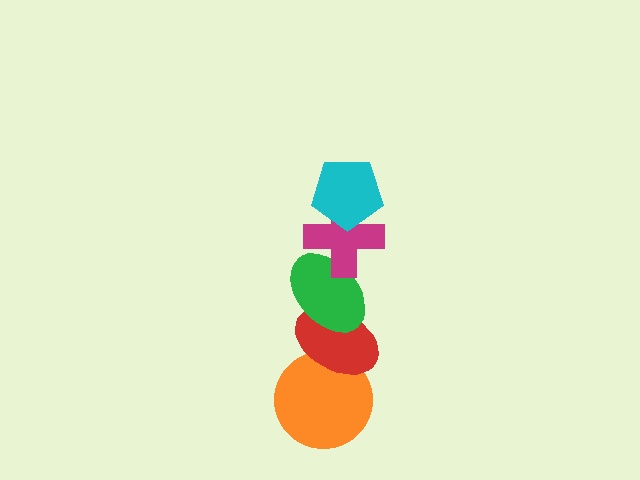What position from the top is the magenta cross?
The magenta cross is 2nd from the top.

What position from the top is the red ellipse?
The red ellipse is 4th from the top.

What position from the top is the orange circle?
The orange circle is 5th from the top.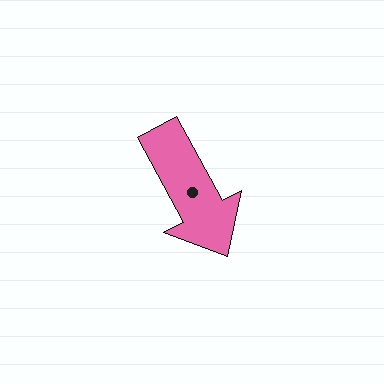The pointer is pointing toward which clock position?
Roughly 5 o'clock.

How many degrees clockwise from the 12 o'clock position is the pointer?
Approximately 151 degrees.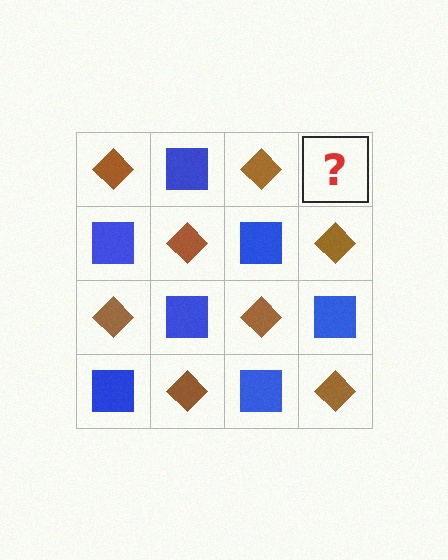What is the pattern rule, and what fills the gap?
The rule is that it alternates brown diamond and blue square in a checkerboard pattern. The gap should be filled with a blue square.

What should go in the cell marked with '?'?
The missing cell should contain a blue square.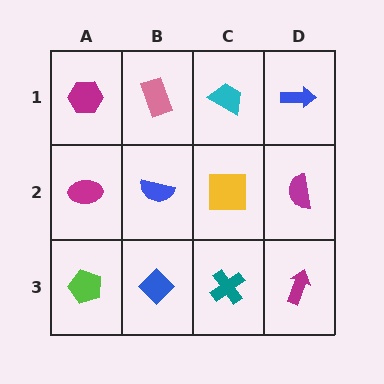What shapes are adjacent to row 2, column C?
A cyan trapezoid (row 1, column C), a teal cross (row 3, column C), a blue semicircle (row 2, column B), a magenta semicircle (row 2, column D).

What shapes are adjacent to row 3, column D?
A magenta semicircle (row 2, column D), a teal cross (row 3, column C).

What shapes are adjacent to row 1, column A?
A magenta ellipse (row 2, column A), a pink rectangle (row 1, column B).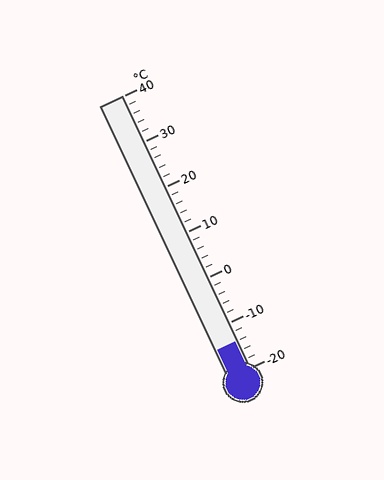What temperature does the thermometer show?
The thermometer shows approximately -14°C.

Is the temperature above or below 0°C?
The temperature is below 0°C.